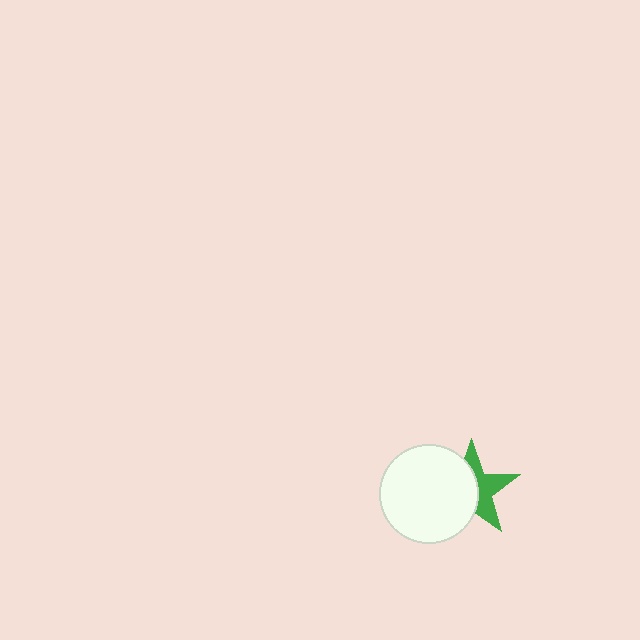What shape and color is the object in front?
The object in front is a white circle.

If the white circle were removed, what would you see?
You would see the complete green star.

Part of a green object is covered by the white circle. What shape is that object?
It is a star.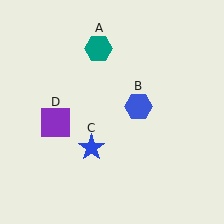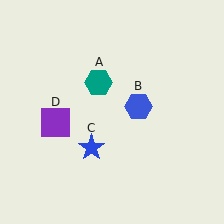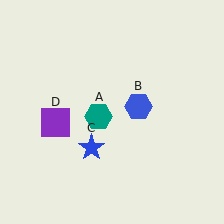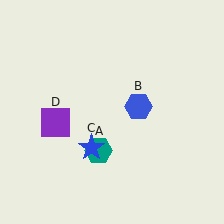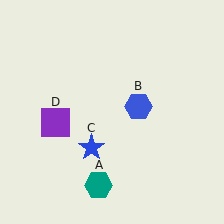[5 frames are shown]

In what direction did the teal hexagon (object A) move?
The teal hexagon (object A) moved down.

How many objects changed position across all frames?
1 object changed position: teal hexagon (object A).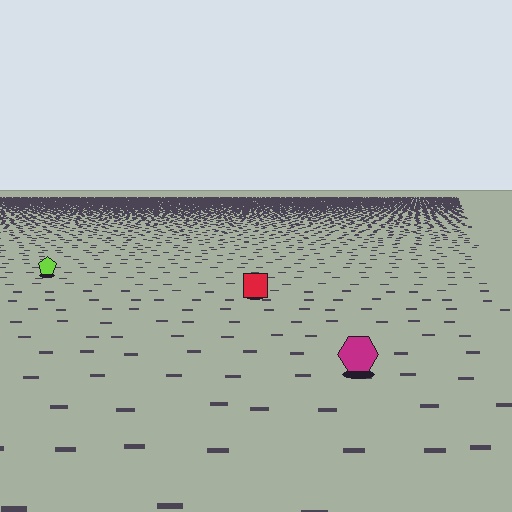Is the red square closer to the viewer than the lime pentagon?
Yes. The red square is closer — you can tell from the texture gradient: the ground texture is coarser near it.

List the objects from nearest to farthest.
From nearest to farthest: the magenta hexagon, the red square, the lime pentagon.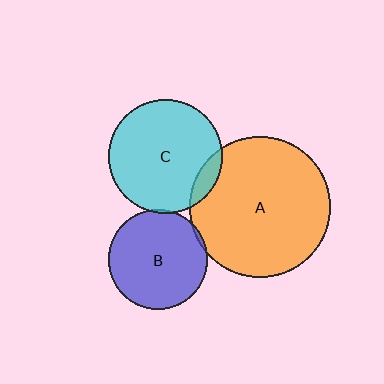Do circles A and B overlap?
Yes.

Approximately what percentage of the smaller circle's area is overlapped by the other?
Approximately 5%.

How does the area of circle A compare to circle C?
Approximately 1.5 times.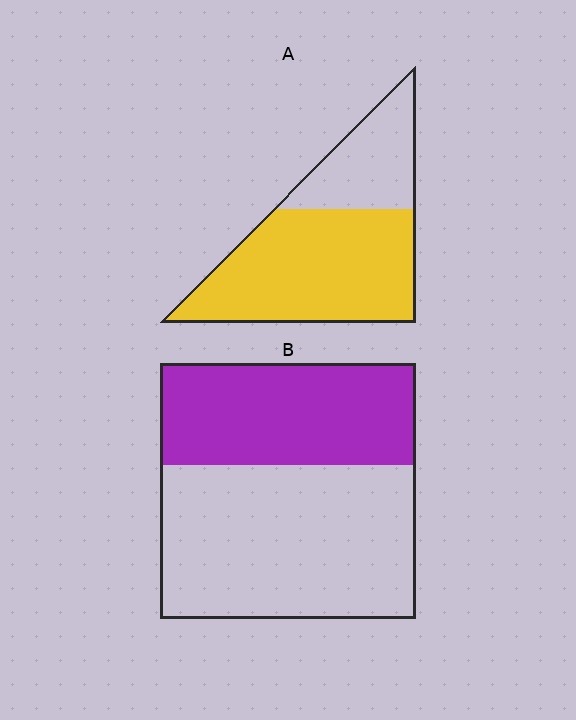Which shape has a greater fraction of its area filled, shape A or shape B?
Shape A.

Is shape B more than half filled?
No.